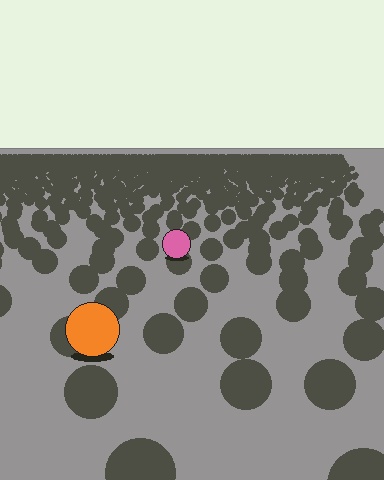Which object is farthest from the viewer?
The pink circle is farthest from the viewer. It appears smaller and the ground texture around it is denser.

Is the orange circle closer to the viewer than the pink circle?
Yes. The orange circle is closer — you can tell from the texture gradient: the ground texture is coarser near it.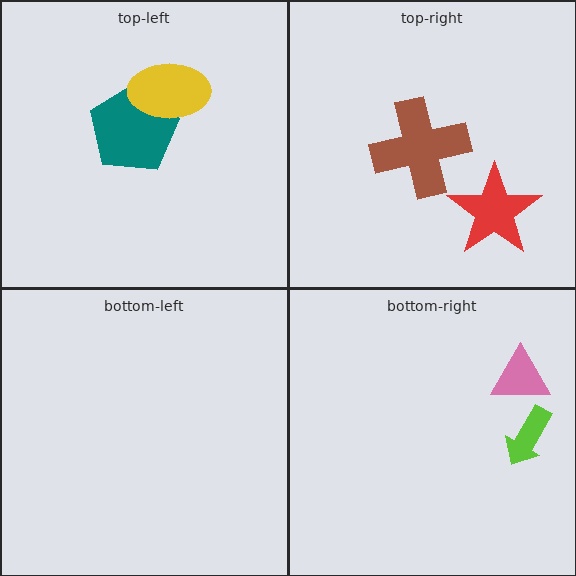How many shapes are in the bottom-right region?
2.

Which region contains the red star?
The top-right region.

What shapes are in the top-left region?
The teal pentagon, the yellow ellipse.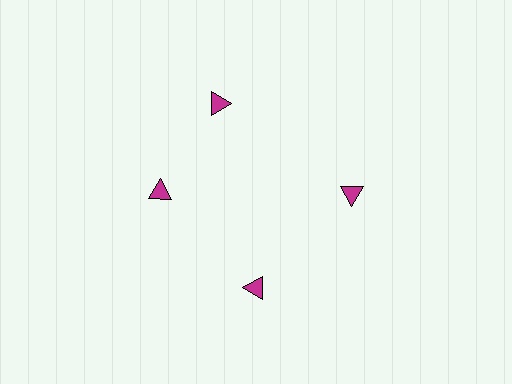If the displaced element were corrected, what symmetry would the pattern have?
It would have 4-fold rotational symmetry — the pattern would map onto itself every 90 degrees.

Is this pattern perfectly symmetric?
No. The 4 magenta triangles are arranged in a ring, but one element near the 12 o'clock position is rotated out of alignment along the ring, breaking the 4-fold rotational symmetry.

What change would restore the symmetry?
The symmetry would be restored by rotating it back into even spacing with its neighbors so that all 4 triangles sit at equal angles and equal distance from the center.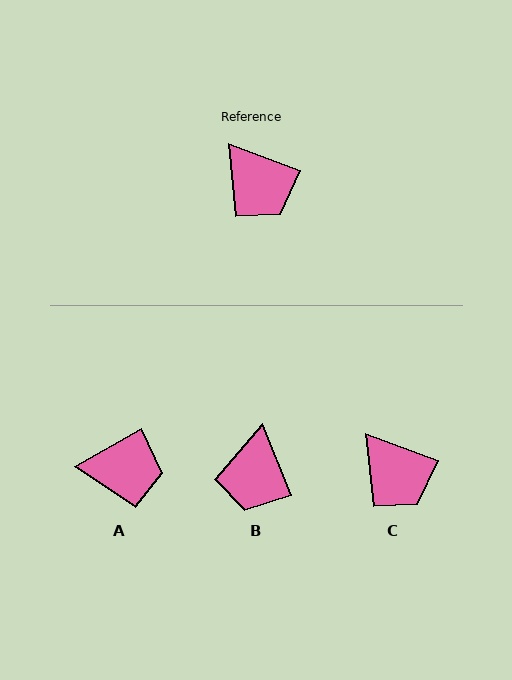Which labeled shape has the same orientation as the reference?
C.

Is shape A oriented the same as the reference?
No, it is off by about 50 degrees.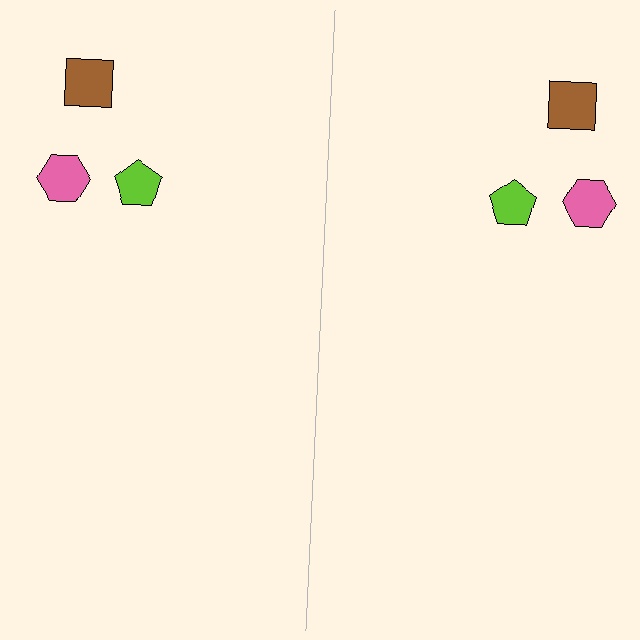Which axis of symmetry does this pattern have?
The pattern has a vertical axis of symmetry running through the center of the image.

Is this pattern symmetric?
Yes, this pattern has bilateral (reflection) symmetry.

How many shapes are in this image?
There are 6 shapes in this image.